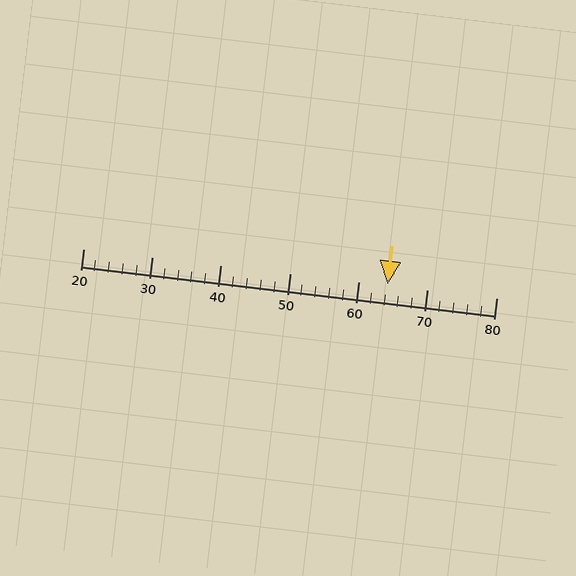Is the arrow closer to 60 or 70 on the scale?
The arrow is closer to 60.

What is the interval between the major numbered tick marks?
The major tick marks are spaced 10 units apart.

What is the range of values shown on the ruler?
The ruler shows values from 20 to 80.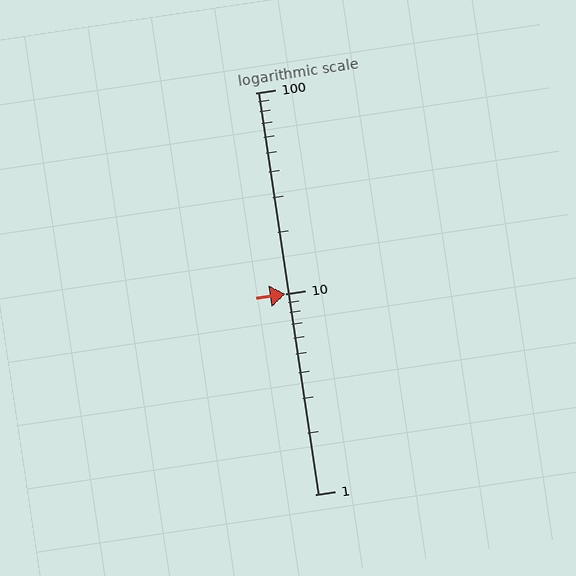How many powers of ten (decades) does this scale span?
The scale spans 2 decades, from 1 to 100.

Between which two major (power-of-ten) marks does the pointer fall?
The pointer is between 10 and 100.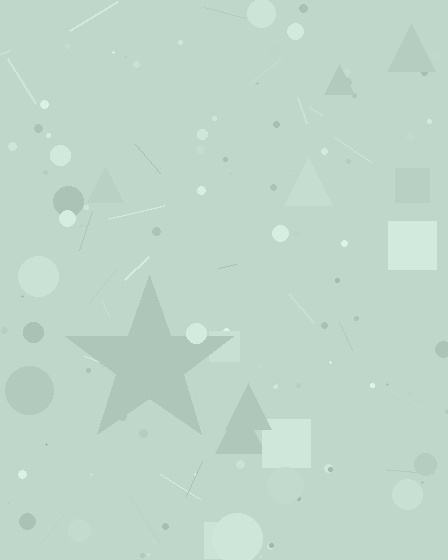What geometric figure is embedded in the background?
A star is embedded in the background.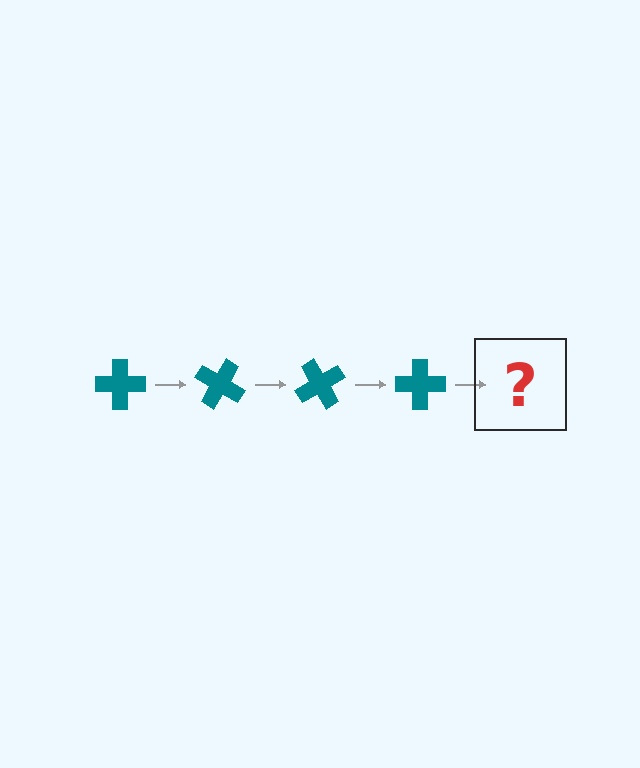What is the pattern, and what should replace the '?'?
The pattern is that the cross rotates 30 degrees each step. The '?' should be a teal cross rotated 120 degrees.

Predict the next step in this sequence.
The next step is a teal cross rotated 120 degrees.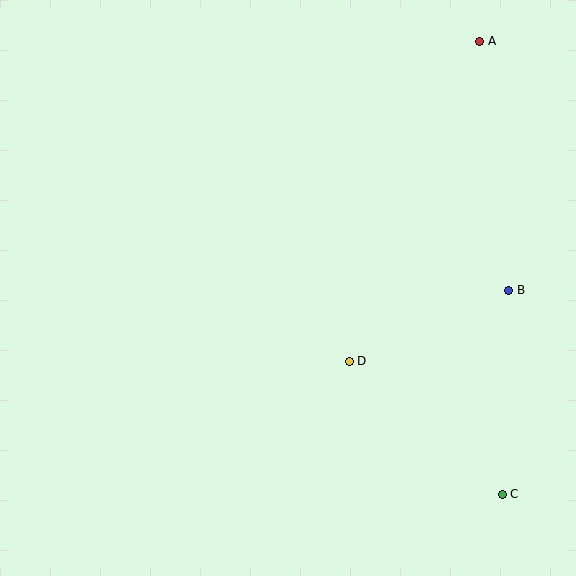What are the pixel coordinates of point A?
Point A is at (480, 41).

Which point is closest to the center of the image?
Point D at (349, 361) is closest to the center.